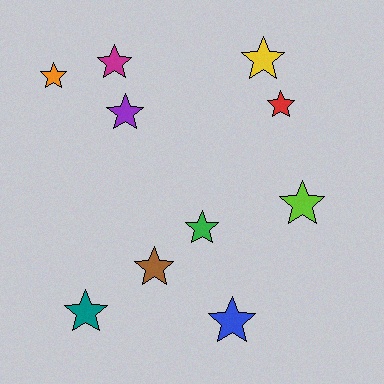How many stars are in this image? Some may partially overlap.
There are 10 stars.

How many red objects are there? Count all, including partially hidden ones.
There is 1 red object.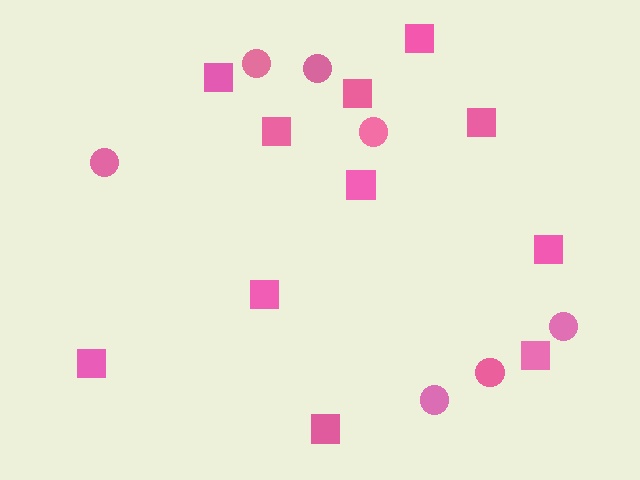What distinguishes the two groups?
There are 2 groups: one group of squares (11) and one group of circles (7).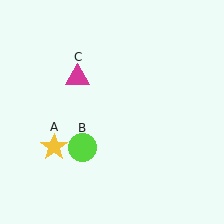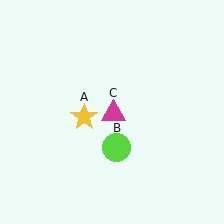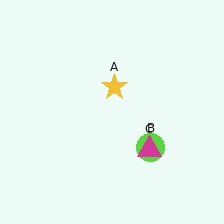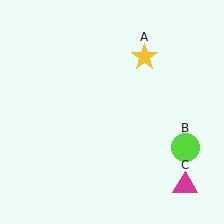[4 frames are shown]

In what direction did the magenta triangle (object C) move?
The magenta triangle (object C) moved down and to the right.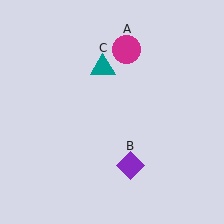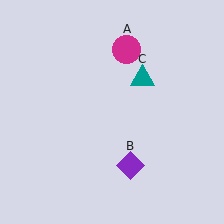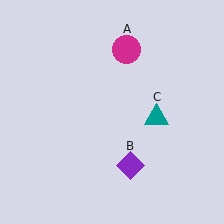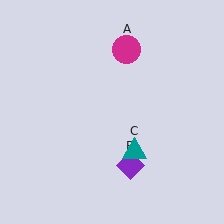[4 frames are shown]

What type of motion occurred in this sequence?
The teal triangle (object C) rotated clockwise around the center of the scene.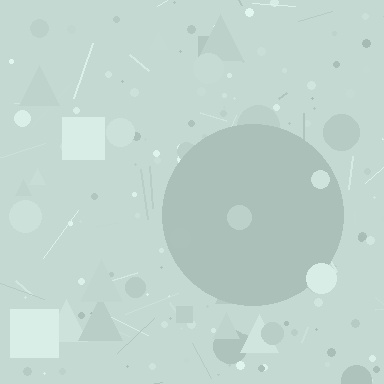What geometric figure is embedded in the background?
A circle is embedded in the background.